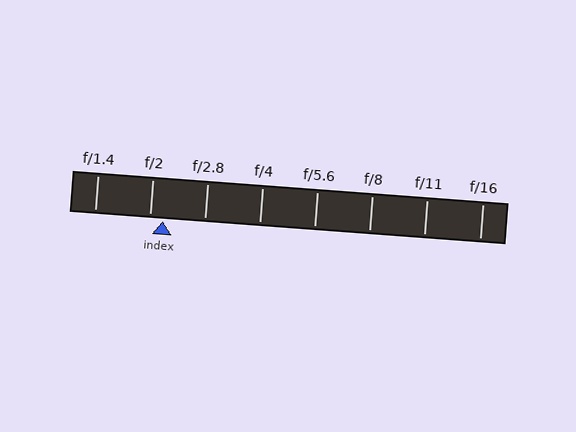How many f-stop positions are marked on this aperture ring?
There are 8 f-stop positions marked.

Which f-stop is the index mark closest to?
The index mark is closest to f/2.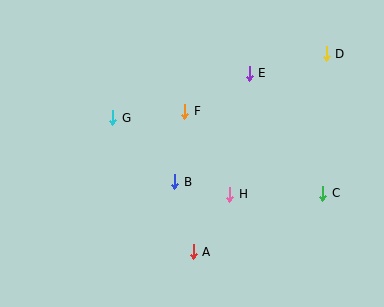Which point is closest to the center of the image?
Point B at (175, 182) is closest to the center.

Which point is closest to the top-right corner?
Point D is closest to the top-right corner.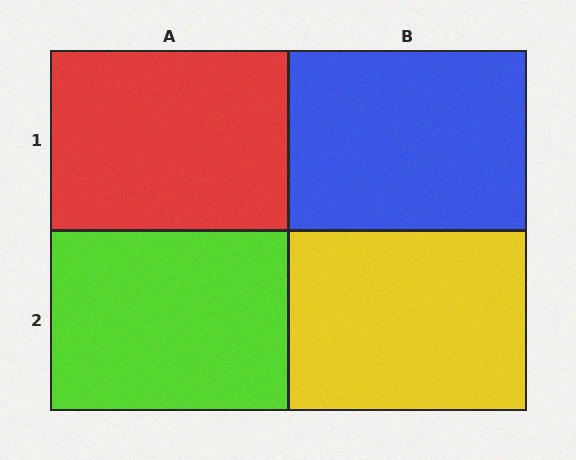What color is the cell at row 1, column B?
Blue.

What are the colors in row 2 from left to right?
Lime, yellow.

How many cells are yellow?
1 cell is yellow.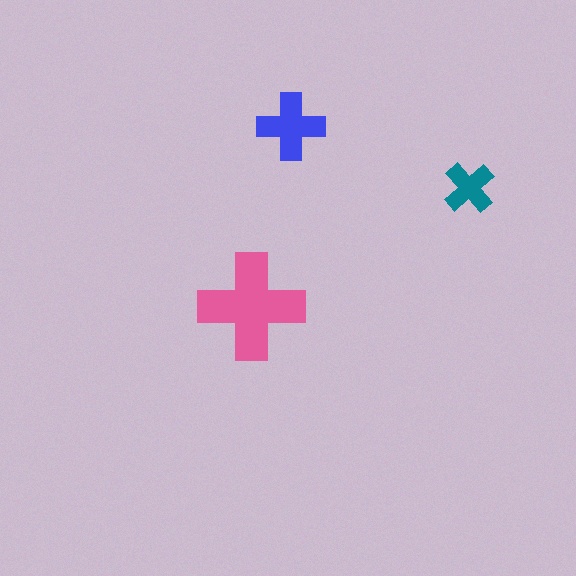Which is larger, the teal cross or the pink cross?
The pink one.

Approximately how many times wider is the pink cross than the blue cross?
About 1.5 times wider.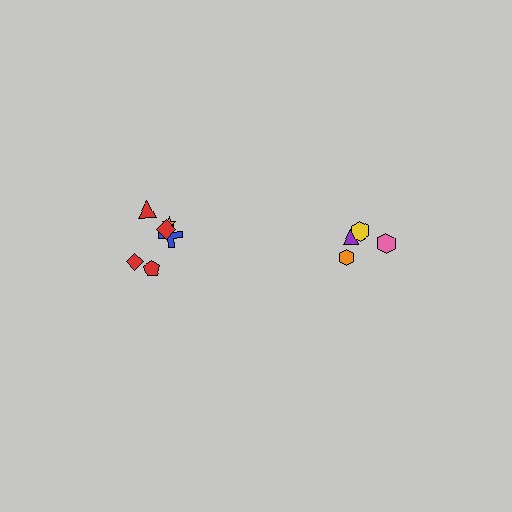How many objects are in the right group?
There are 4 objects.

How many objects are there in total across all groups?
There are 10 objects.